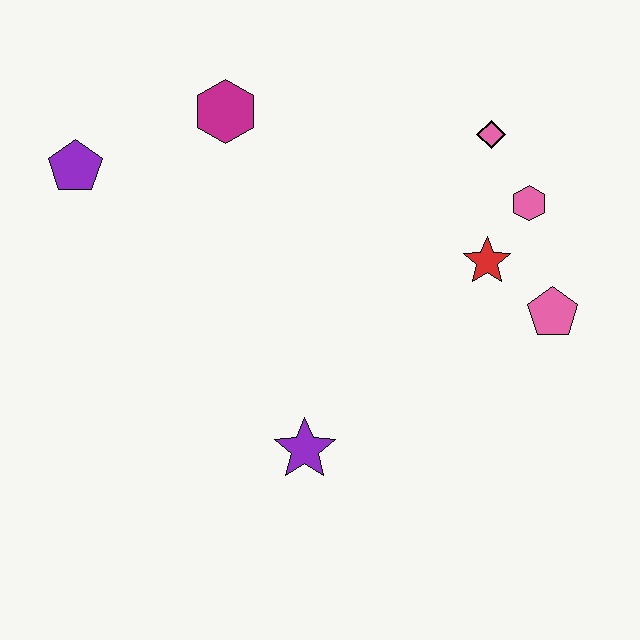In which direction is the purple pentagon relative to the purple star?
The purple pentagon is above the purple star.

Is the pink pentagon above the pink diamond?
No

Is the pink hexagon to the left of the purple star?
No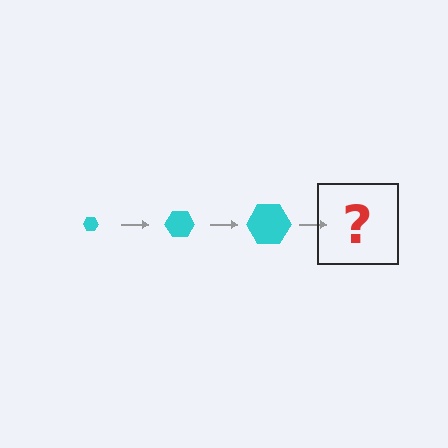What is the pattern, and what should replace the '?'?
The pattern is that the hexagon gets progressively larger each step. The '?' should be a cyan hexagon, larger than the previous one.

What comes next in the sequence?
The next element should be a cyan hexagon, larger than the previous one.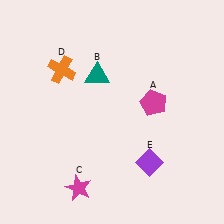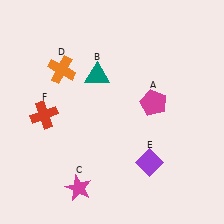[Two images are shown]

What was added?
A red cross (F) was added in Image 2.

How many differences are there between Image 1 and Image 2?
There is 1 difference between the two images.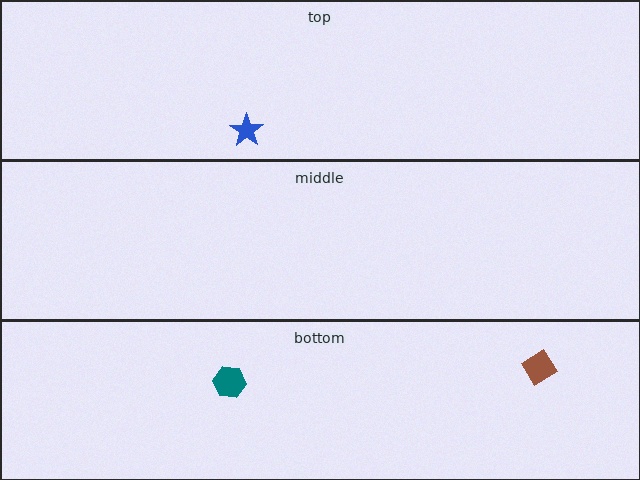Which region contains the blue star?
The top region.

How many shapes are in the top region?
1.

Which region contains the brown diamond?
The bottom region.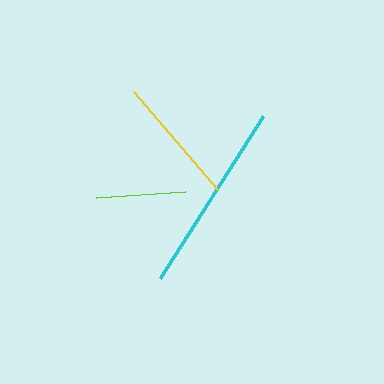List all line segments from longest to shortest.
From longest to shortest: cyan, yellow, lime.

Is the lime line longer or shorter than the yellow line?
The yellow line is longer than the lime line.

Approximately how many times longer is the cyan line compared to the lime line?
The cyan line is approximately 2.2 times the length of the lime line.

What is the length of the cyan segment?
The cyan segment is approximately 193 pixels long.